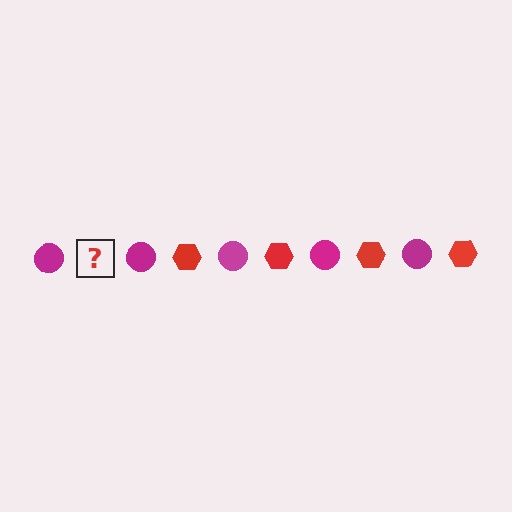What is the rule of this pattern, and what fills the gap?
The rule is that the pattern alternates between magenta circle and red hexagon. The gap should be filled with a red hexagon.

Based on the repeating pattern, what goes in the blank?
The blank should be a red hexagon.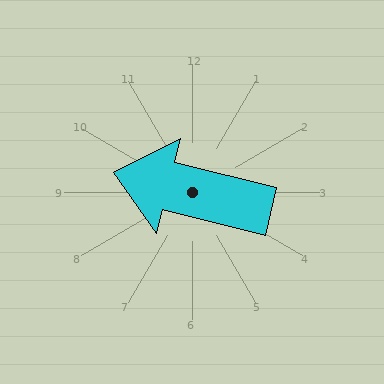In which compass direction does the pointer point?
West.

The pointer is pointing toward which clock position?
Roughly 9 o'clock.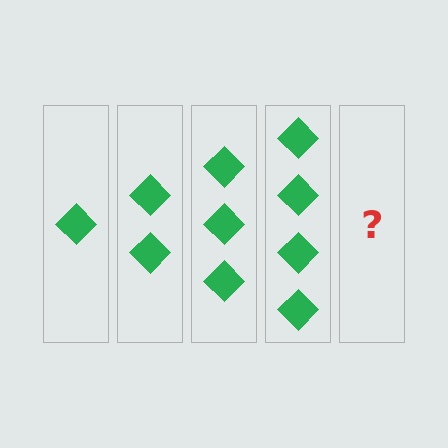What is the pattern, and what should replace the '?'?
The pattern is that each step adds one more diamond. The '?' should be 5 diamonds.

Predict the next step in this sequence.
The next step is 5 diamonds.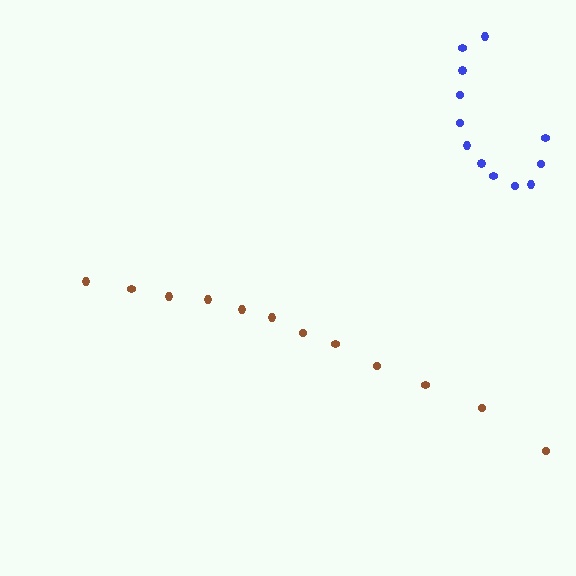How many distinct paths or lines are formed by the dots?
There are 2 distinct paths.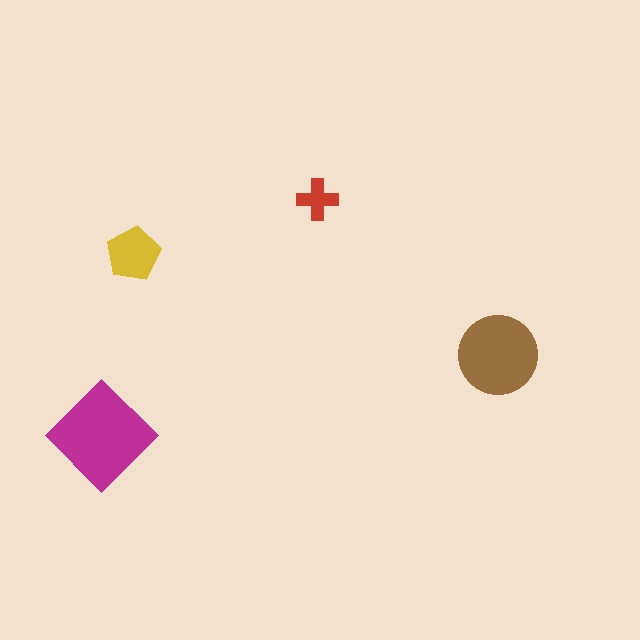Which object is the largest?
The magenta diamond.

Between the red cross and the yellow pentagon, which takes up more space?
The yellow pentagon.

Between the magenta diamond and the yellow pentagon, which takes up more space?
The magenta diamond.